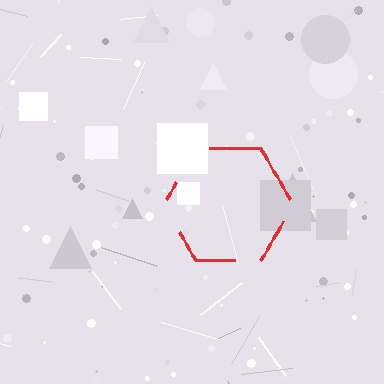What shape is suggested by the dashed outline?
The dashed outline suggests a hexagon.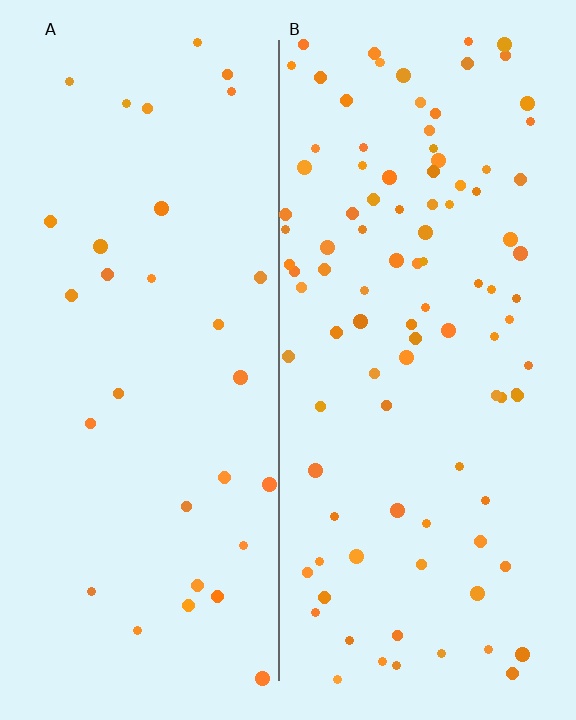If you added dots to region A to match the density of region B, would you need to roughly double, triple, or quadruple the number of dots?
Approximately triple.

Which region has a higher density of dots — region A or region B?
B (the right).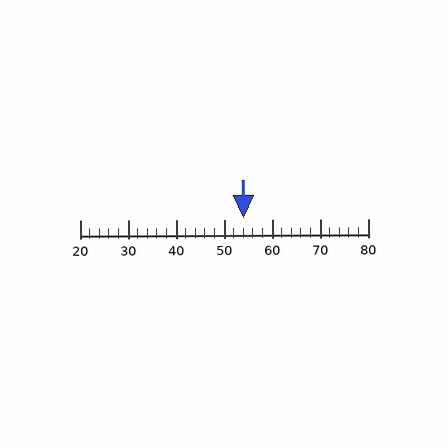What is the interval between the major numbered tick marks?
The major tick marks are spaced 10 units apart.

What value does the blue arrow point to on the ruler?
The blue arrow points to approximately 54.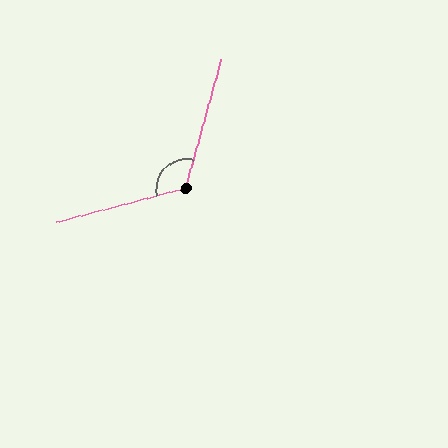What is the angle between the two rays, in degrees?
Approximately 120 degrees.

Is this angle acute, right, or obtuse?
It is obtuse.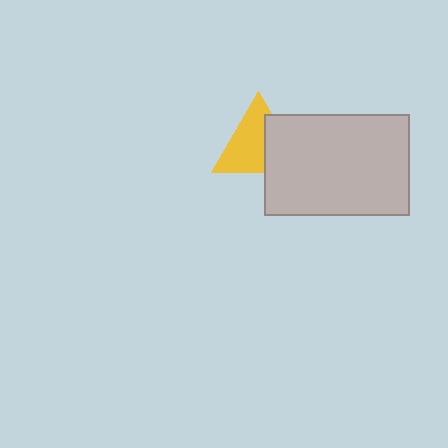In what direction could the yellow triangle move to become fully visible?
The yellow triangle could move left. That would shift it out from behind the light gray rectangle entirely.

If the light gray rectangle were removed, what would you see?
You would see the complete yellow triangle.